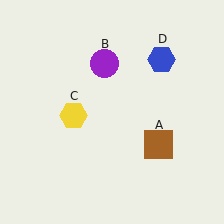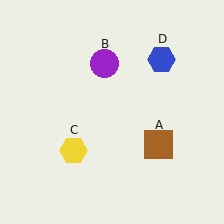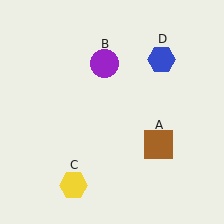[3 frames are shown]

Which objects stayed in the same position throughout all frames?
Brown square (object A) and purple circle (object B) and blue hexagon (object D) remained stationary.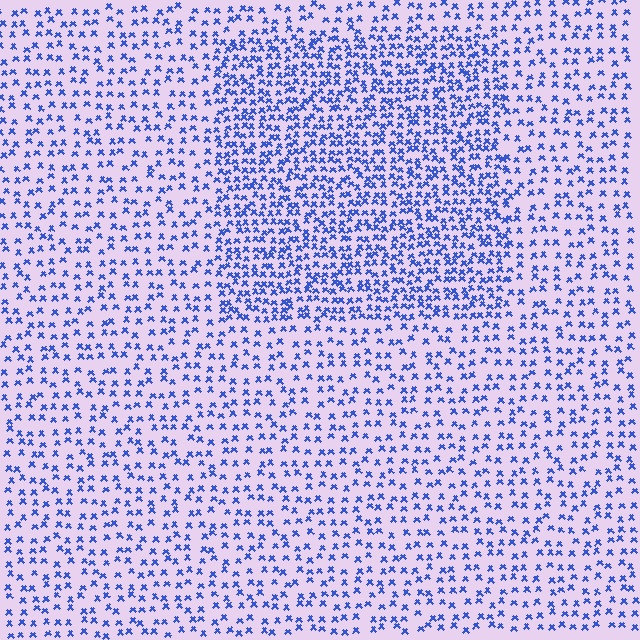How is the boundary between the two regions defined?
The boundary is defined by a change in element density (approximately 1.9x ratio). All elements are the same color, size, and shape.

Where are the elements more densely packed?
The elements are more densely packed inside the rectangle boundary.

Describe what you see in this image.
The image contains small blue elements arranged at two different densities. A rectangle-shaped region is visible where the elements are more densely packed than the surrounding area.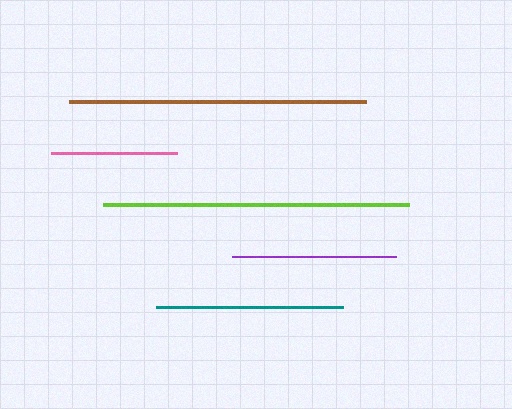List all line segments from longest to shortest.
From longest to shortest: lime, brown, teal, purple, pink.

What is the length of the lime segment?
The lime segment is approximately 307 pixels long.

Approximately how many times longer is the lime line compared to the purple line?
The lime line is approximately 1.9 times the length of the purple line.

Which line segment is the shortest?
The pink line is the shortest at approximately 126 pixels.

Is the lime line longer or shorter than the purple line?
The lime line is longer than the purple line.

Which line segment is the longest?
The lime line is the longest at approximately 307 pixels.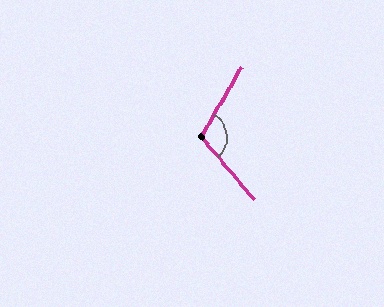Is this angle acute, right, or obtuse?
It is obtuse.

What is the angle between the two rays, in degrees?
Approximately 109 degrees.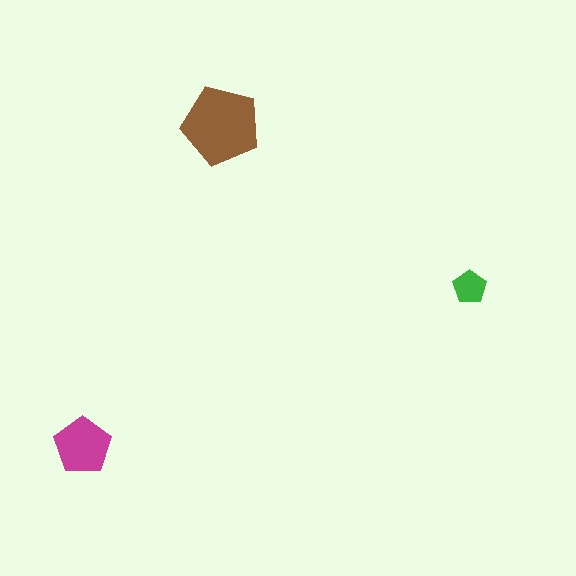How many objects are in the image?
There are 3 objects in the image.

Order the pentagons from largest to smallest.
the brown one, the magenta one, the green one.